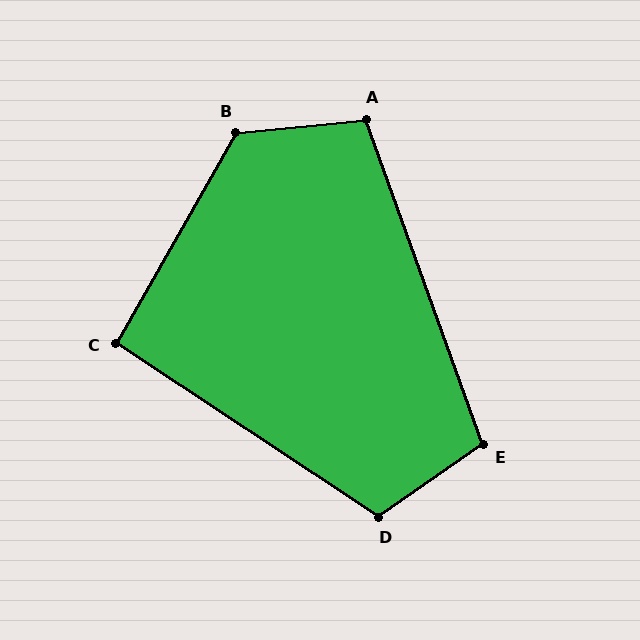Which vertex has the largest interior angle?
B, at approximately 125 degrees.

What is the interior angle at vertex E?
Approximately 105 degrees (obtuse).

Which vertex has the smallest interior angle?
C, at approximately 94 degrees.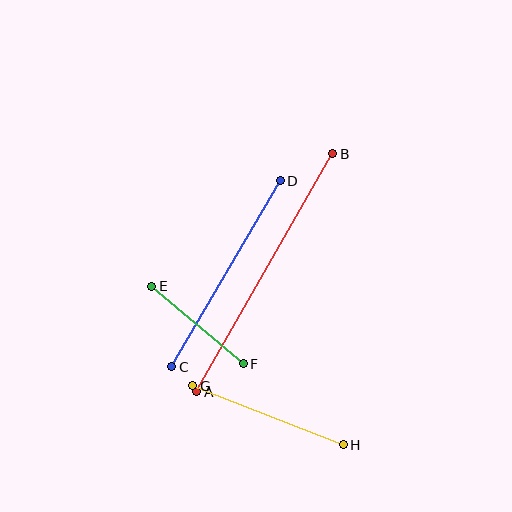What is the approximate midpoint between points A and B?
The midpoint is at approximately (265, 273) pixels.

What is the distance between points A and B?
The distance is approximately 274 pixels.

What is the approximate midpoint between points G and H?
The midpoint is at approximately (268, 415) pixels.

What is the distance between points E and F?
The distance is approximately 120 pixels.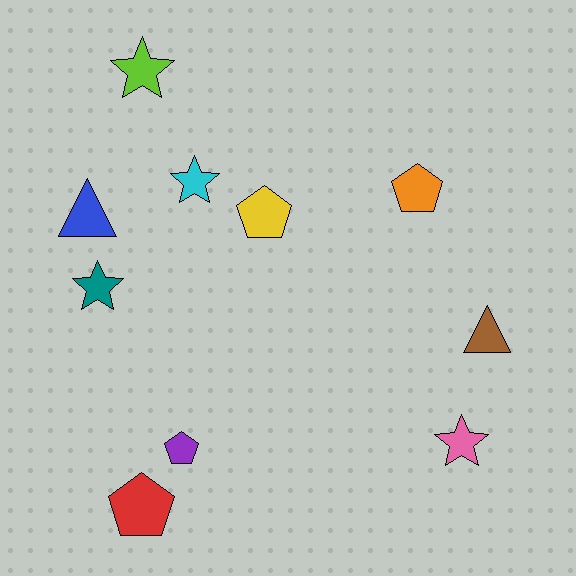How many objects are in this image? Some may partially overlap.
There are 10 objects.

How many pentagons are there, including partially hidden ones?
There are 4 pentagons.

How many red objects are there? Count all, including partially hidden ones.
There is 1 red object.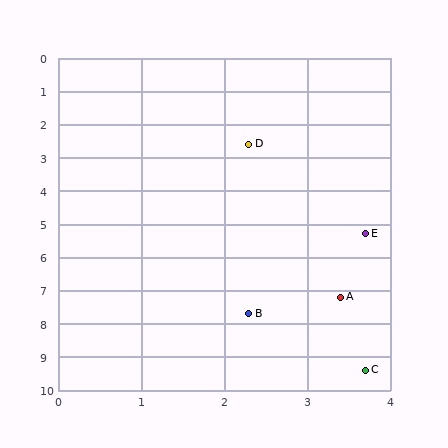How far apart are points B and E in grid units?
Points B and E are about 2.8 grid units apart.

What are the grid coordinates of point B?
Point B is at approximately (2.3, 7.7).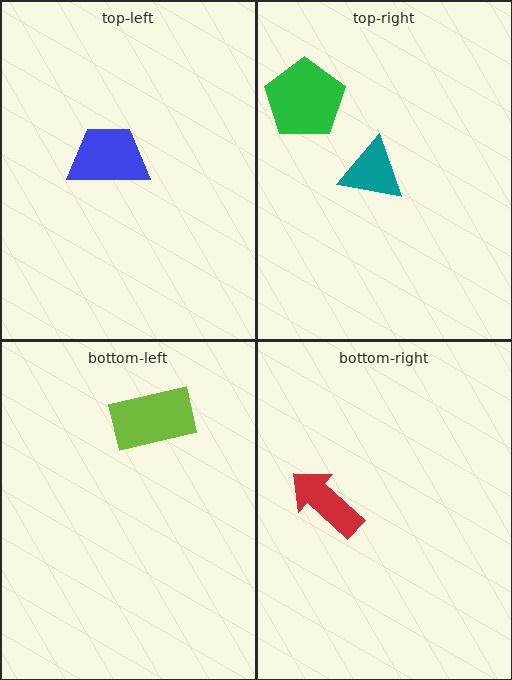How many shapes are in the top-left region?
1.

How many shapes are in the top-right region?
2.